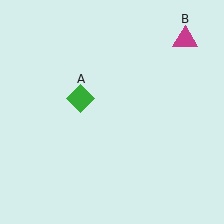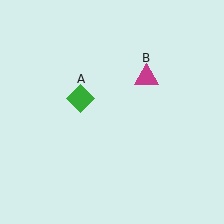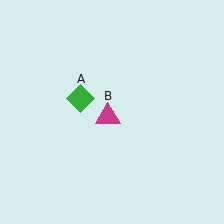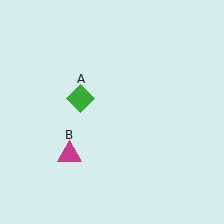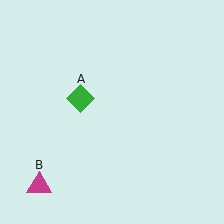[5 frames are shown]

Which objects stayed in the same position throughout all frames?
Green diamond (object A) remained stationary.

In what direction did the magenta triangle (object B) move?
The magenta triangle (object B) moved down and to the left.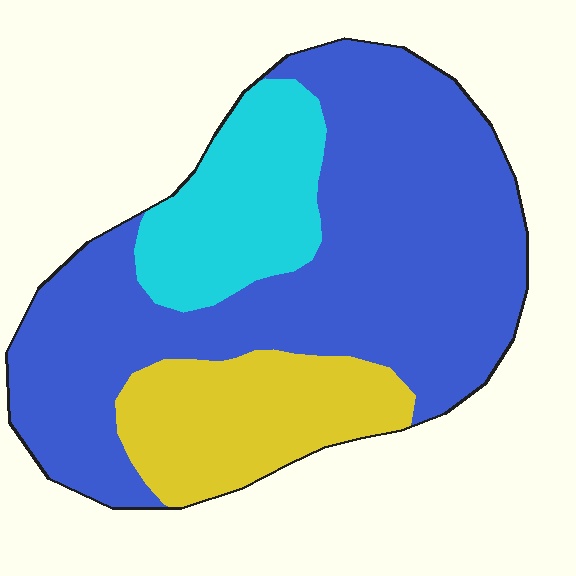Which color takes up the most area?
Blue, at roughly 65%.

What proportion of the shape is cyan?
Cyan takes up about one sixth (1/6) of the shape.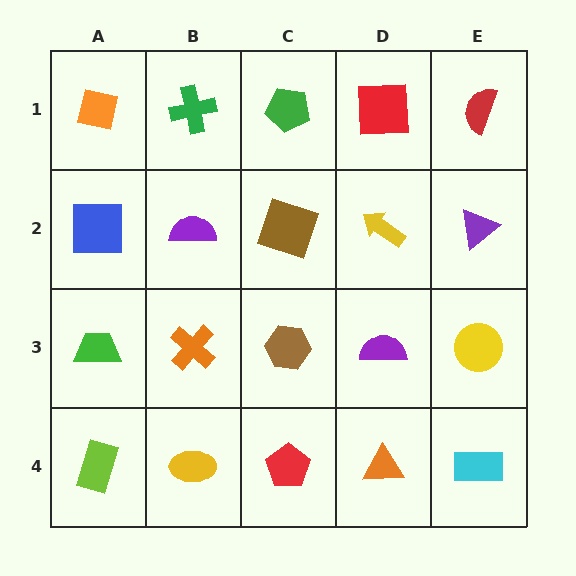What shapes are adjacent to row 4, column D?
A purple semicircle (row 3, column D), a red pentagon (row 4, column C), a cyan rectangle (row 4, column E).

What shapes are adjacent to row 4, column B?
An orange cross (row 3, column B), a lime rectangle (row 4, column A), a red pentagon (row 4, column C).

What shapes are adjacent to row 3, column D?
A yellow arrow (row 2, column D), an orange triangle (row 4, column D), a brown hexagon (row 3, column C), a yellow circle (row 3, column E).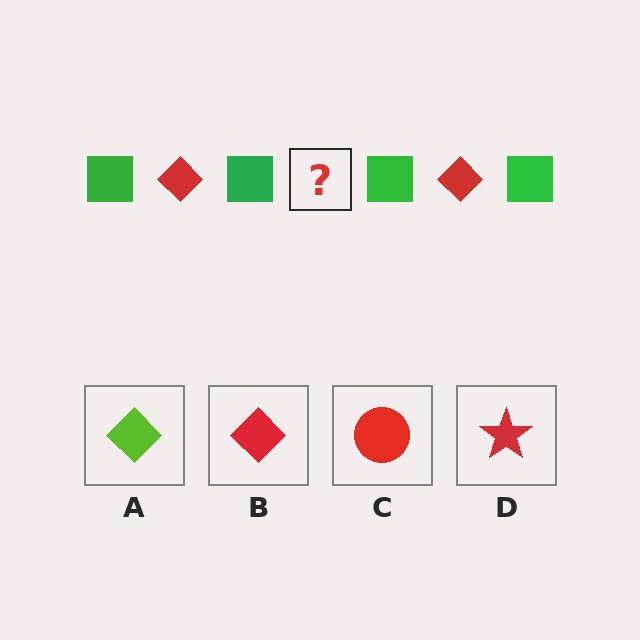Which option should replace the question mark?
Option B.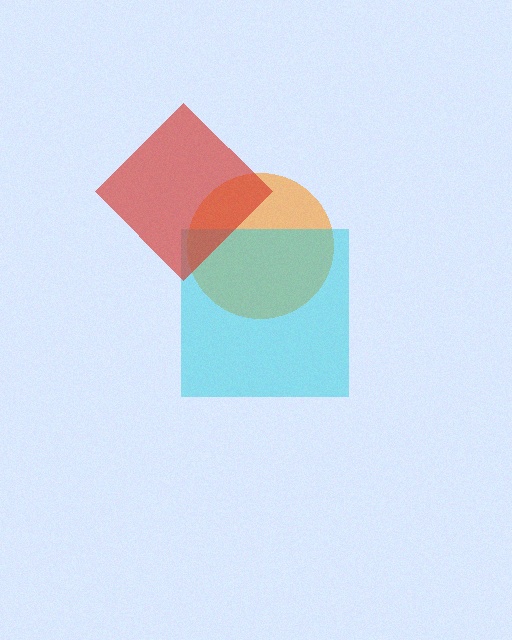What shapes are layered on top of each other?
The layered shapes are: an orange circle, a cyan square, a red diamond.